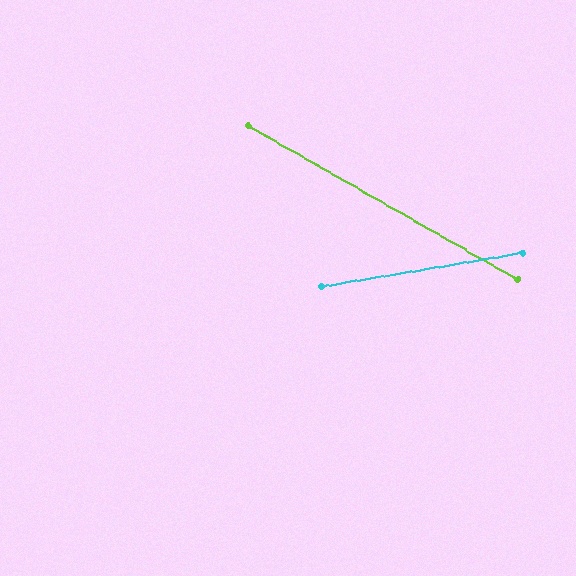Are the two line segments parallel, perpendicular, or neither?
Neither parallel nor perpendicular — they differ by about 39°.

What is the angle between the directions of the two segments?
Approximately 39 degrees.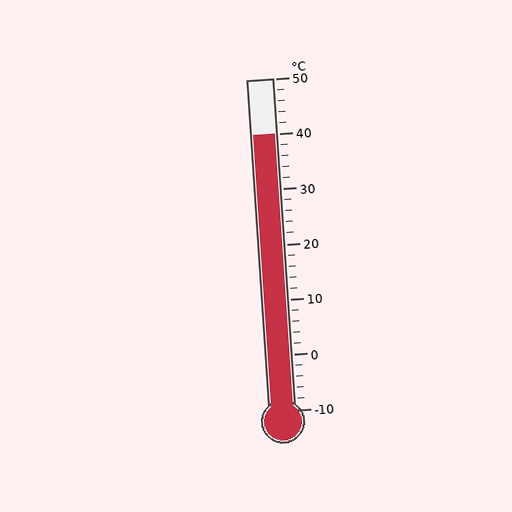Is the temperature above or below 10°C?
The temperature is above 10°C.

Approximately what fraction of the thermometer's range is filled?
The thermometer is filled to approximately 85% of its range.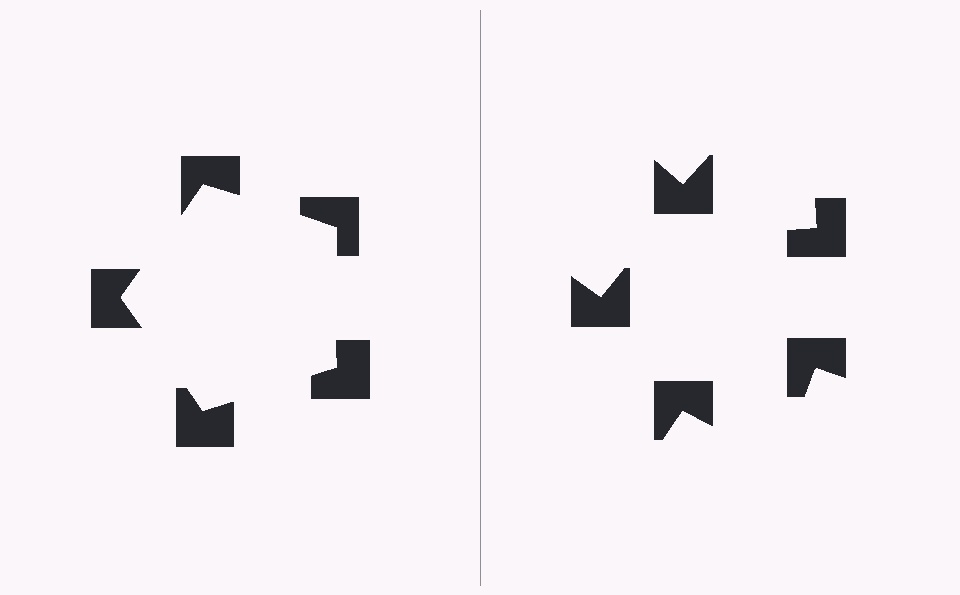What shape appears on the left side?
An illusory pentagon.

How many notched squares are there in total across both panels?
10 — 5 on each side.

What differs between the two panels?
The notched squares are positioned identically on both sides; only the wedge orientations differ. On the left they align to a pentagon; on the right they are misaligned.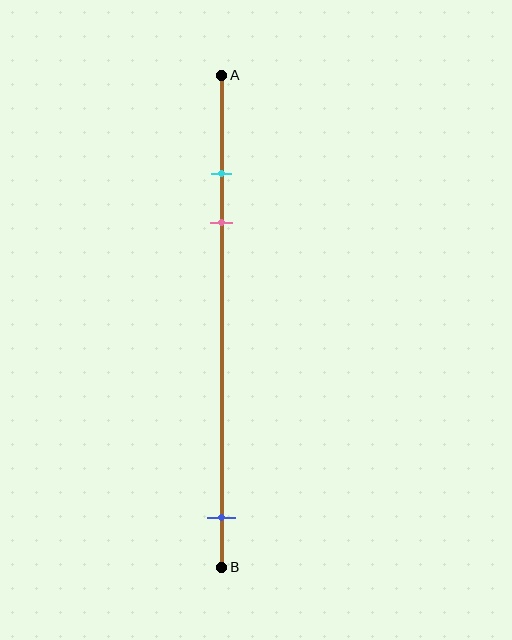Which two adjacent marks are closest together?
The cyan and pink marks are the closest adjacent pair.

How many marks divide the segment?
There are 3 marks dividing the segment.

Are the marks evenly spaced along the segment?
No, the marks are not evenly spaced.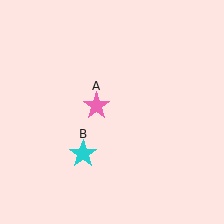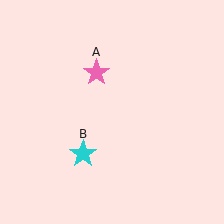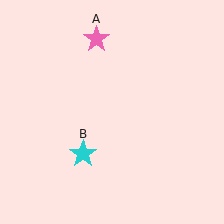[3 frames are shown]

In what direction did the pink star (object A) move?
The pink star (object A) moved up.